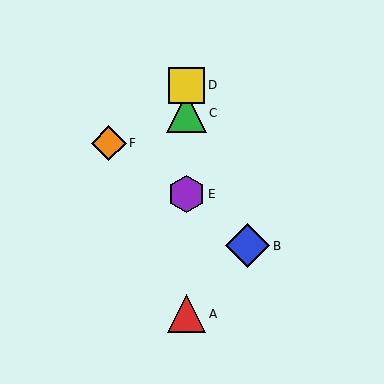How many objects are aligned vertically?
4 objects (A, C, D, E) are aligned vertically.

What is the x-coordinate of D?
Object D is at x≈187.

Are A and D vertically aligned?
Yes, both are at x≈187.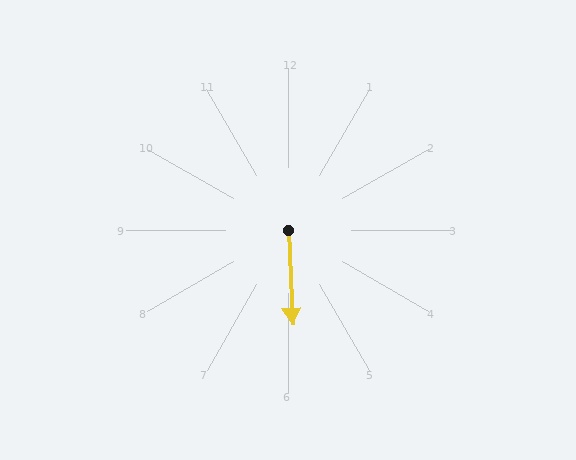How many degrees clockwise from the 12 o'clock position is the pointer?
Approximately 178 degrees.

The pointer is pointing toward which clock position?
Roughly 6 o'clock.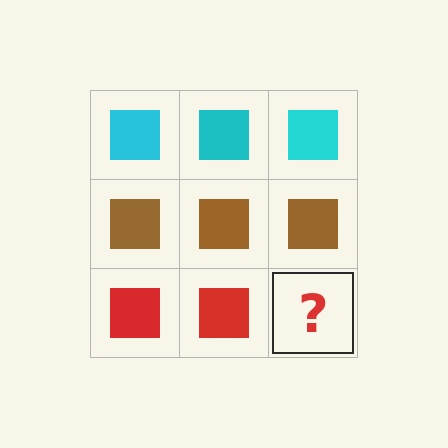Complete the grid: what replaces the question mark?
The question mark should be replaced with a red square.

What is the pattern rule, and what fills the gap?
The rule is that each row has a consistent color. The gap should be filled with a red square.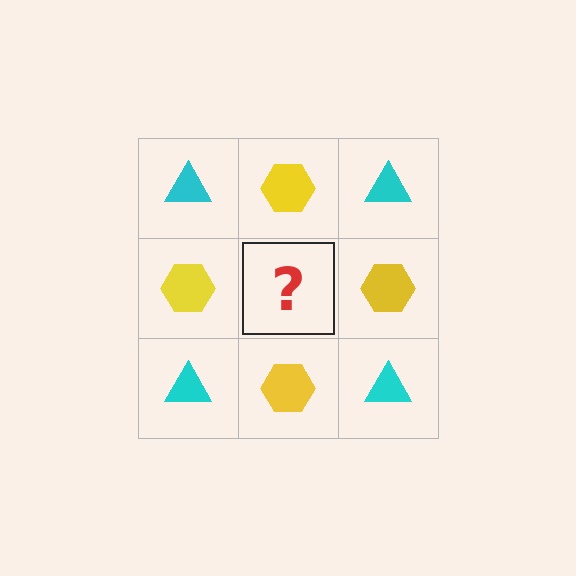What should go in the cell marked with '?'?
The missing cell should contain a cyan triangle.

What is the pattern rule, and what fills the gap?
The rule is that it alternates cyan triangle and yellow hexagon in a checkerboard pattern. The gap should be filled with a cyan triangle.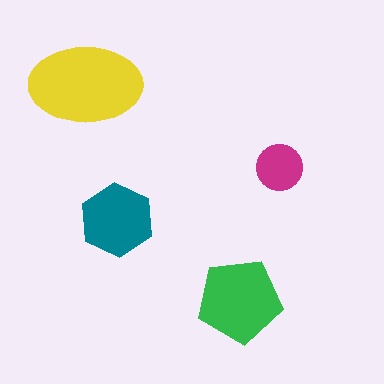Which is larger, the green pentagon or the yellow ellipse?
The yellow ellipse.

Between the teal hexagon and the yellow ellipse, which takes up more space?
The yellow ellipse.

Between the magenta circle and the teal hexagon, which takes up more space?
The teal hexagon.